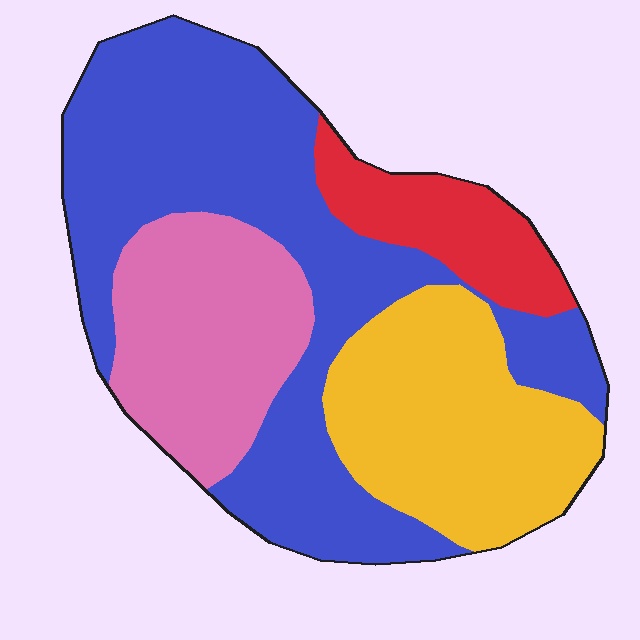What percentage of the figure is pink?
Pink takes up about one fifth (1/5) of the figure.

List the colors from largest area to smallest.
From largest to smallest: blue, yellow, pink, red.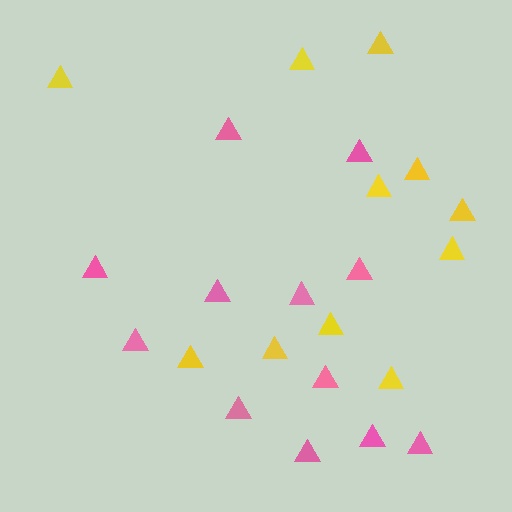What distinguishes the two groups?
There are 2 groups: one group of pink triangles (12) and one group of yellow triangles (11).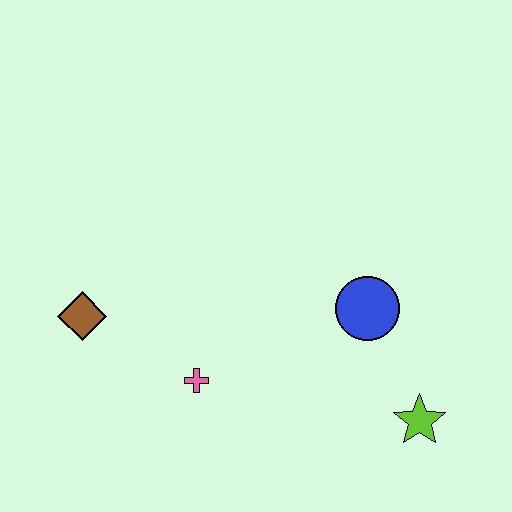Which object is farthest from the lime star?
The brown diamond is farthest from the lime star.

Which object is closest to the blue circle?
The lime star is closest to the blue circle.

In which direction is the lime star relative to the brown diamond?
The lime star is to the right of the brown diamond.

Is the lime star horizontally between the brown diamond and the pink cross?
No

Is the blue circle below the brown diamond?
No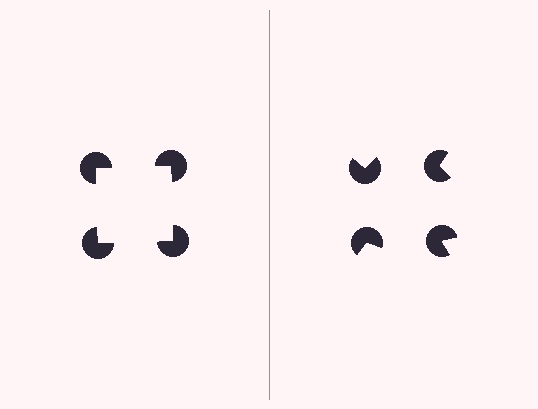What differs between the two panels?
The pac-man discs are positioned identically on both sides; only the wedge orientations differ. On the left they align to a square; on the right they are misaligned.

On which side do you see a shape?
An illusory square appears on the left side. On the right side the wedge cuts are rotated, so no coherent shape forms.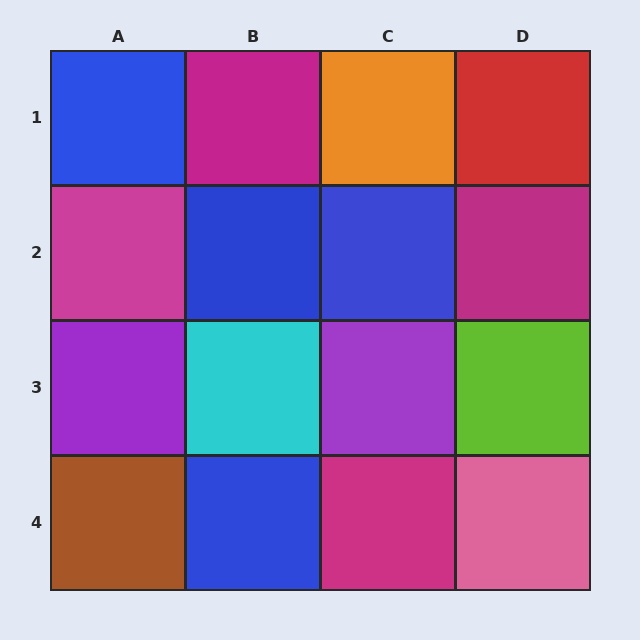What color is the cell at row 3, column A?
Purple.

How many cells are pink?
1 cell is pink.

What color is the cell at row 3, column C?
Purple.